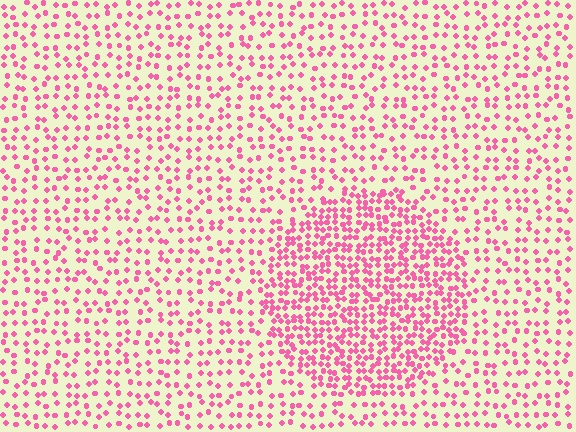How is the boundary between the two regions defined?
The boundary is defined by a change in element density (approximately 2.1x ratio). All elements are the same color, size, and shape.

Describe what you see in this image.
The image contains small pink elements arranged at two different densities. A circle-shaped region is visible where the elements are more densely packed than the surrounding area.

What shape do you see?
I see a circle.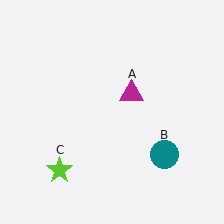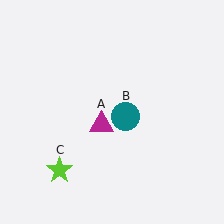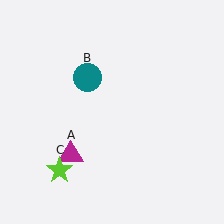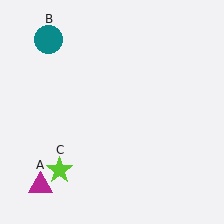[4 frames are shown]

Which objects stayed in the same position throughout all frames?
Lime star (object C) remained stationary.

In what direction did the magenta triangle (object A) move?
The magenta triangle (object A) moved down and to the left.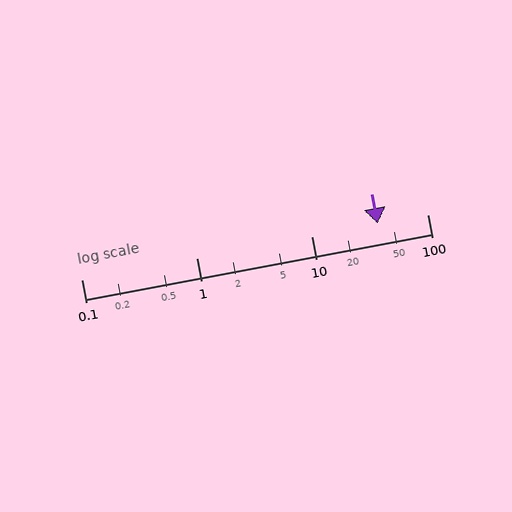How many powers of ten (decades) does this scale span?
The scale spans 3 decades, from 0.1 to 100.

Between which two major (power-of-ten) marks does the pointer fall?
The pointer is between 10 and 100.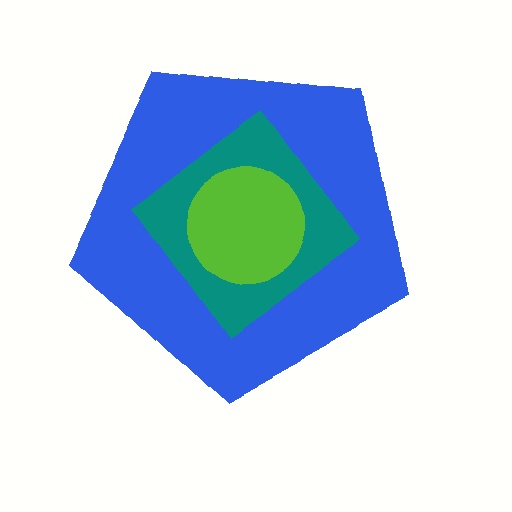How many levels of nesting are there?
3.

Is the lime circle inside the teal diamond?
Yes.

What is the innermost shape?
The lime circle.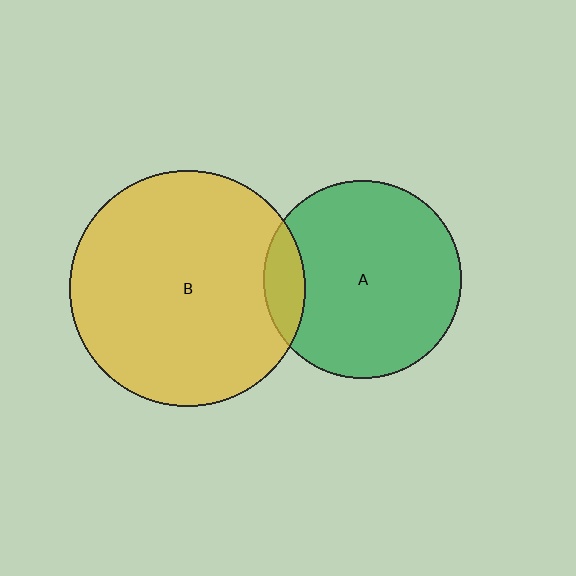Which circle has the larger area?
Circle B (yellow).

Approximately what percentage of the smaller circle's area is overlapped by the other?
Approximately 10%.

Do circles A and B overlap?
Yes.